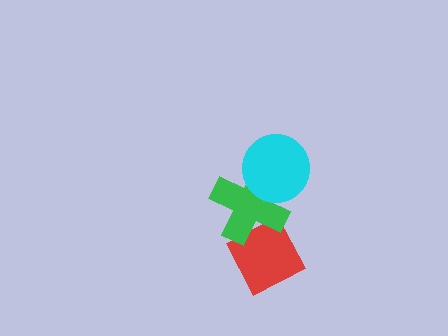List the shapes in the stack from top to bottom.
From top to bottom: the cyan circle, the green cross, the red diamond.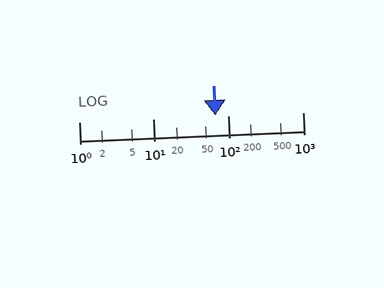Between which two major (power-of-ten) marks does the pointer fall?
The pointer is between 10 and 100.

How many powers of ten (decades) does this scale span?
The scale spans 3 decades, from 1 to 1000.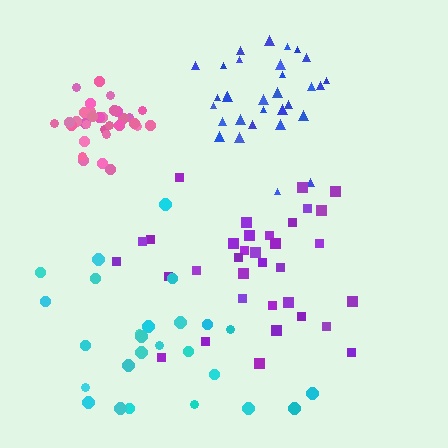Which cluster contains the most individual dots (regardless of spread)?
Purple (34).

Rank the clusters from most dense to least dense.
pink, blue, purple, cyan.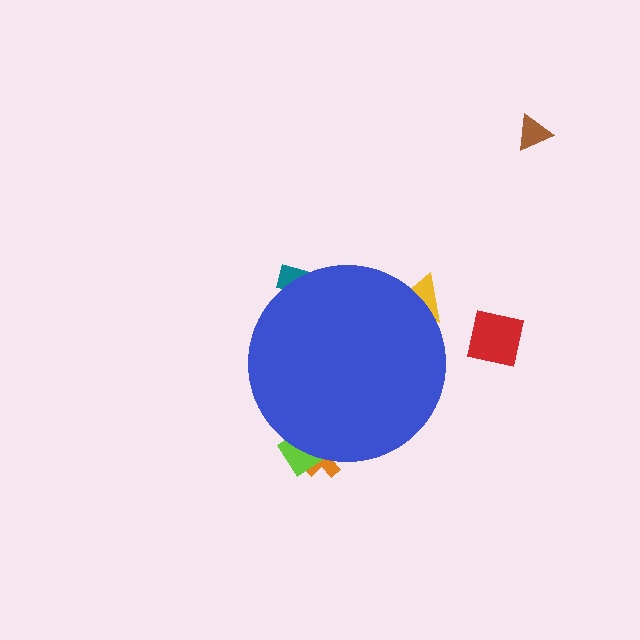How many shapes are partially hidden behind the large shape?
4 shapes are partially hidden.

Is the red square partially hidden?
No, the red square is fully visible.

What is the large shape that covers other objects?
A blue circle.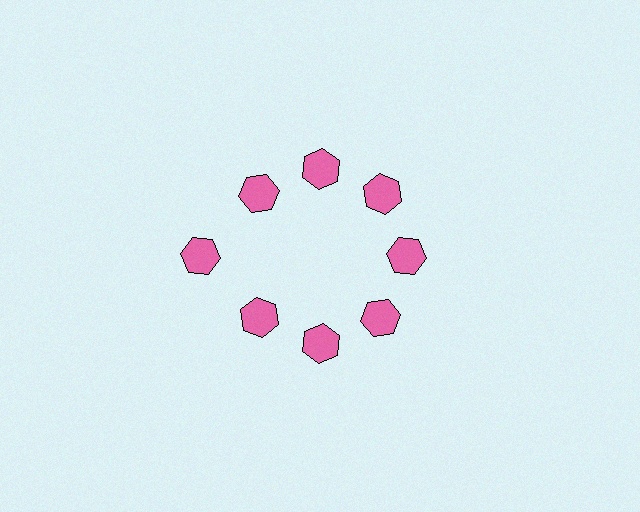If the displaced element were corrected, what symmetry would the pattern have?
It would have 8-fold rotational symmetry — the pattern would map onto itself every 45 degrees.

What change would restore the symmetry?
The symmetry would be restored by moving it inward, back onto the ring so that all 8 hexagons sit at equal angles and equal distance from the center.